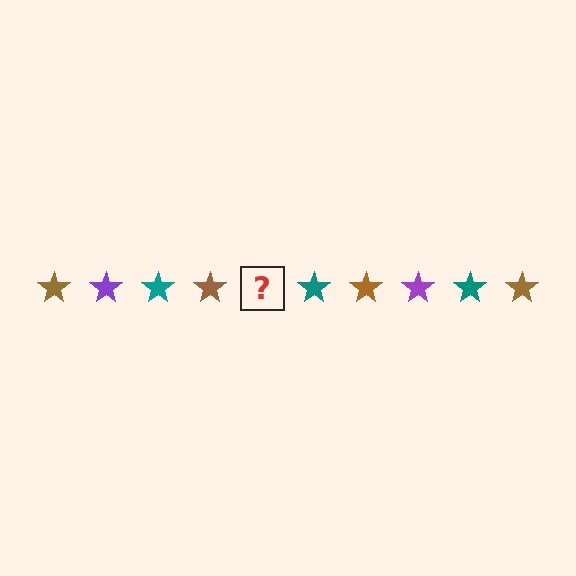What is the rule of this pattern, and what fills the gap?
The rule is that the pattern cycles through brown, purple, teal stars. The gap should be filled with a purple star.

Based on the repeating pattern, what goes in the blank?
The blank should be a purple star.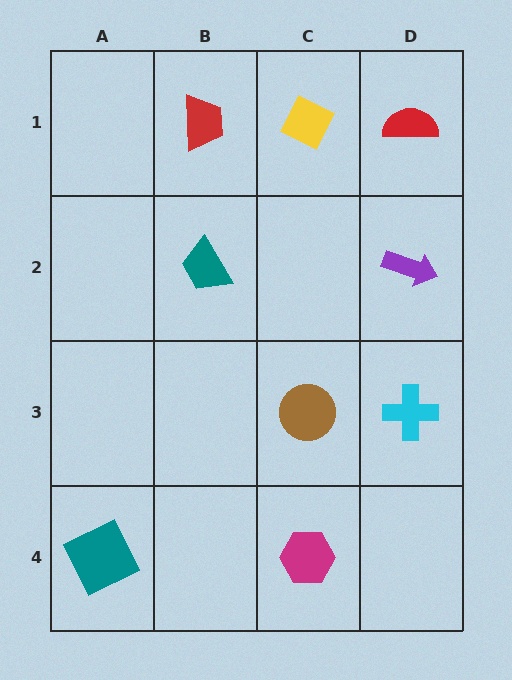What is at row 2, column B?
A teal trapezoid.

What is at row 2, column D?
A purple arrow.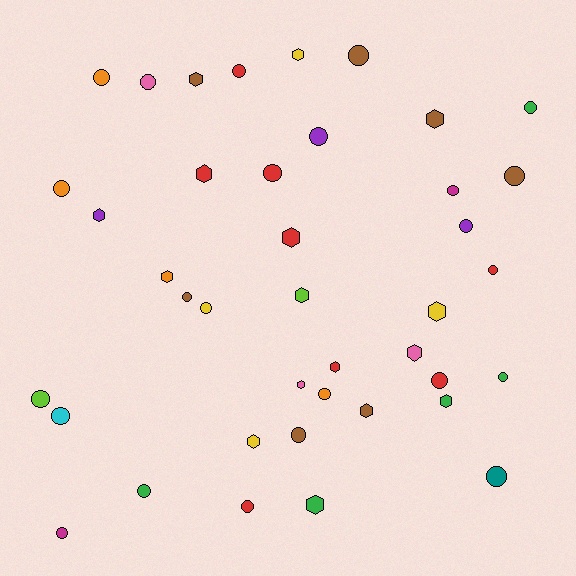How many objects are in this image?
There are 40 objects.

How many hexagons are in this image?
There are 16 hexagons.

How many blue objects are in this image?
There are no blue objects.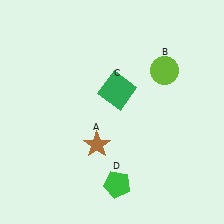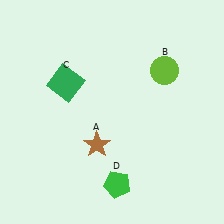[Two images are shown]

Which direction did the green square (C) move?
The green square (C) moved left.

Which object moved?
The green square (C) moved left.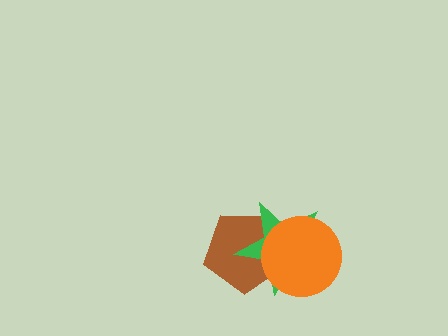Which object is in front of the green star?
The orange circle is in front of the green star.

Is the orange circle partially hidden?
No, no other shape covers it.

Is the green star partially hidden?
Yes, it is partially covered by another shape.